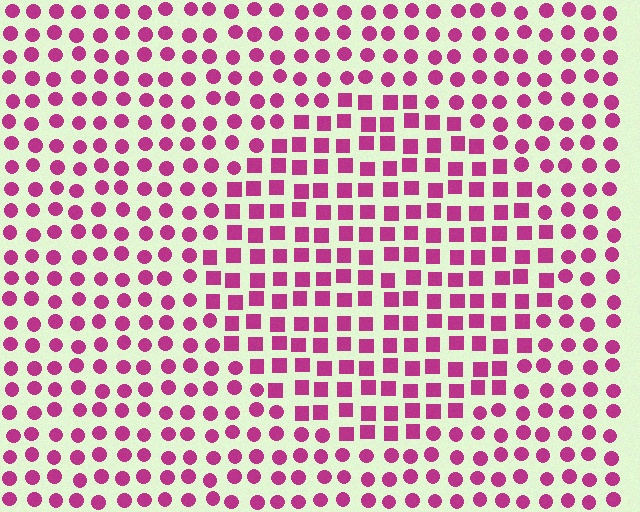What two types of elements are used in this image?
The image uses squares inside the circle region and circles outside it.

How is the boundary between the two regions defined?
The boundary is defined by a change in element shape: squares inside vs. circles outside. All elements share the same color and spacing.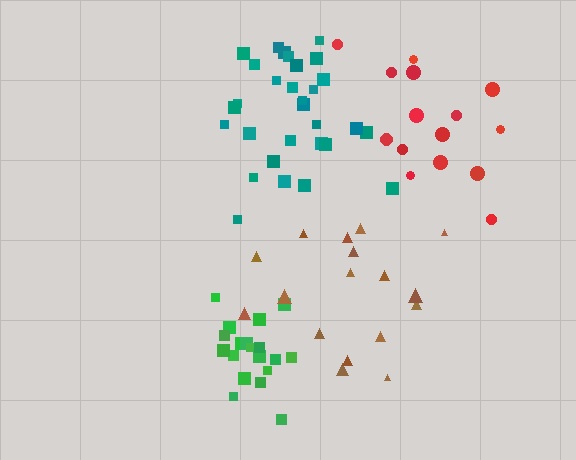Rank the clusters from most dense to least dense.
green, teal, brown, red.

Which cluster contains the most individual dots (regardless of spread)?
Teal (32).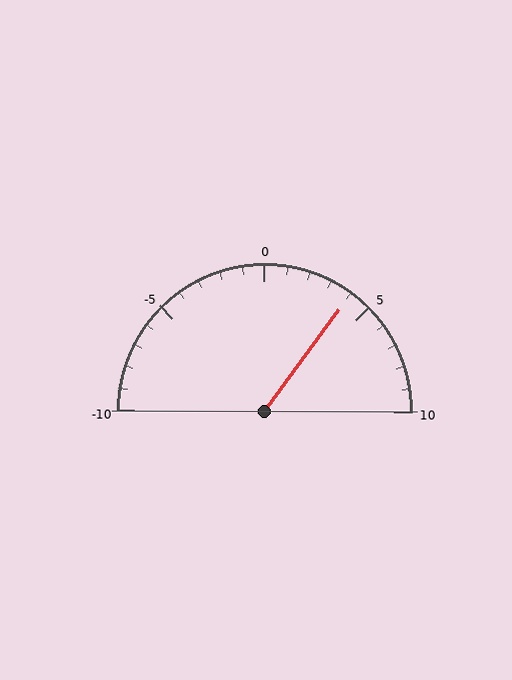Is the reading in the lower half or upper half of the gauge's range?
The reading is in the upper half of the range (-10 to 10).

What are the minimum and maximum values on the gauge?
The gauge ranges from -10 to 10.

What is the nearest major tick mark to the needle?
The nearest major tick mark is 5.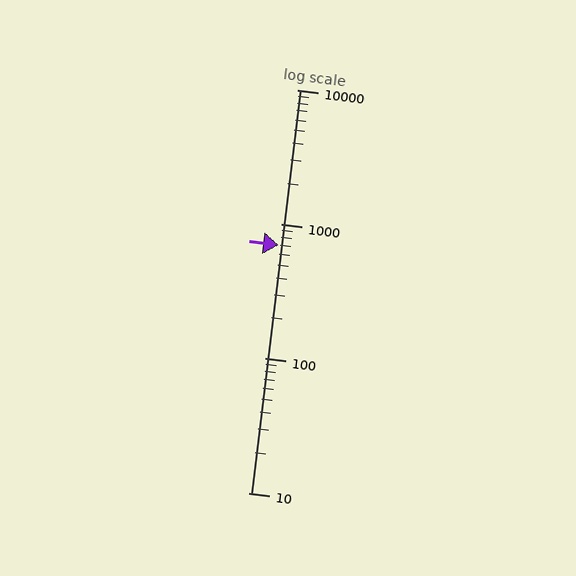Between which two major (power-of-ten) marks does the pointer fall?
The pointer is between 100 and 1000.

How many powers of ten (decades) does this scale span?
The scale spans 3 decades, from 10 to 10000.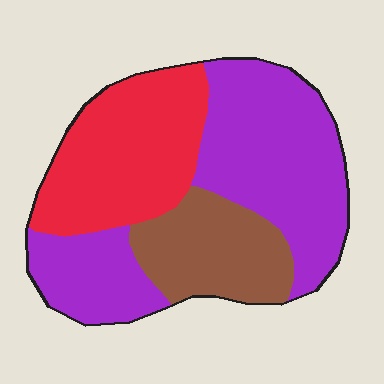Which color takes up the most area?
Purple, at roughly 50%.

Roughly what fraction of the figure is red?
Red covers 31% of the figure.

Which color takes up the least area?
Brown, at roughly 20%.